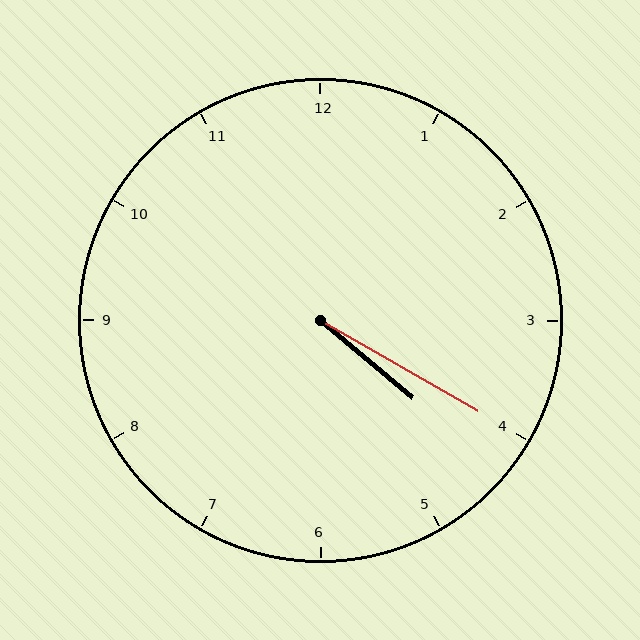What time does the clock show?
4:20.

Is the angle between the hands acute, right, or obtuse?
It is acute.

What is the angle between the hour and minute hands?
Approximately 10 degrees.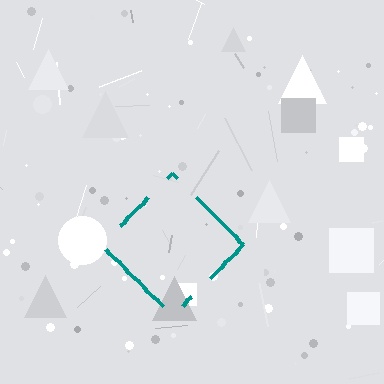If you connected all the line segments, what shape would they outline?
They would outline a diamond.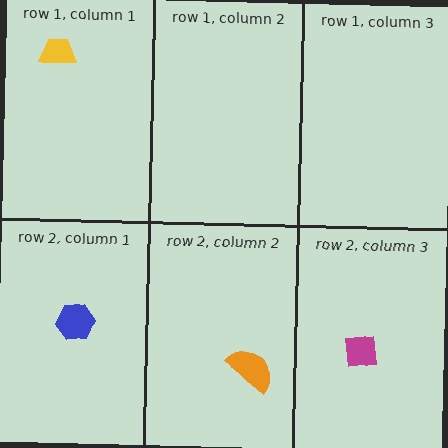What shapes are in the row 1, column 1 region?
The yellow trapezoid.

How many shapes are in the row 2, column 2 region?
1.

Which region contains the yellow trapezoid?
The row 1, column 1 region.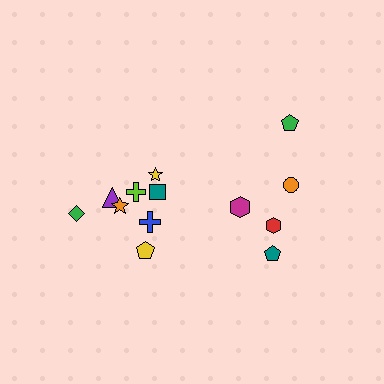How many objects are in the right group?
There are 5 objects.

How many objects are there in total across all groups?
There are 13 objects.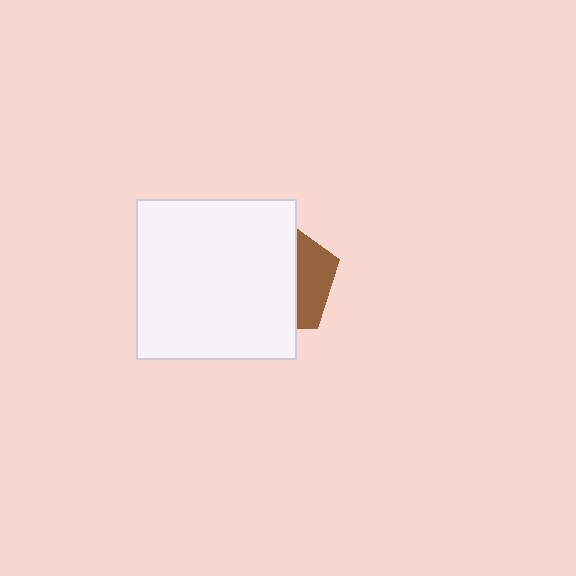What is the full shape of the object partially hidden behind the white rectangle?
The partially hidden object is a brown pentagon.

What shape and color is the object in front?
The object in front is a white rectangle.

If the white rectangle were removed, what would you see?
You would see the complete brown pentagon.